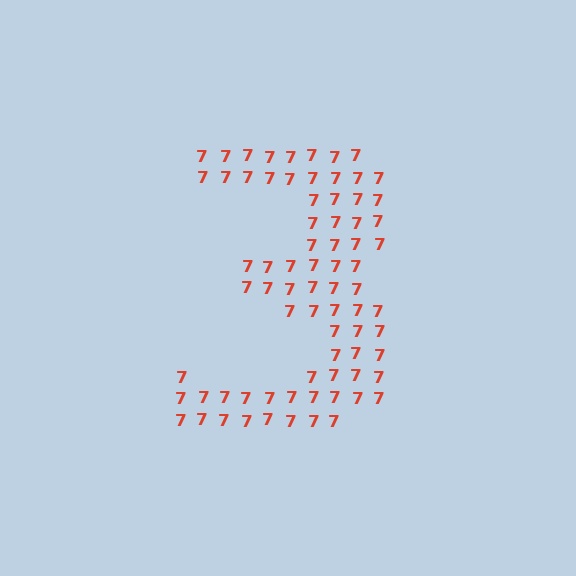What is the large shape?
The large shape is the digit 3.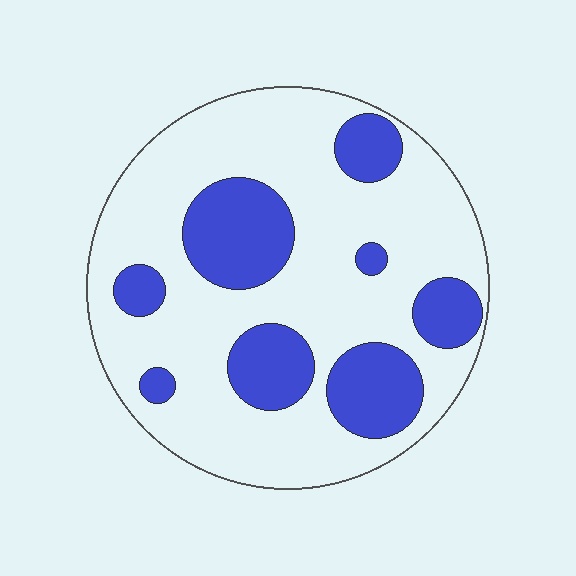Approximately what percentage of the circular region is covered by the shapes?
Approximately 30%.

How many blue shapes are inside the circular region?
8.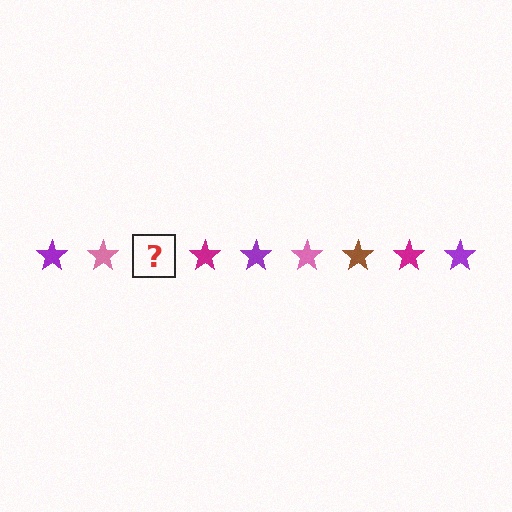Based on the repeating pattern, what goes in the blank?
The blank should be a brown star.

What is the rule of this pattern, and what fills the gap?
The rule is that the pattern cycles through purple, pink, brown, magenta stars. The gap should be filled with a brown star.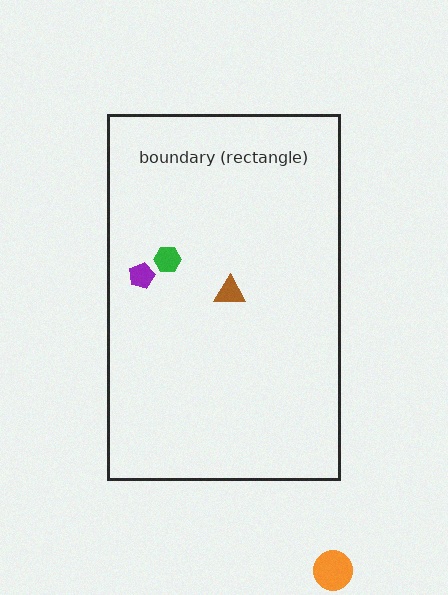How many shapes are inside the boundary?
3 inside, 1 outside.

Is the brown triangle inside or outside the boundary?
Inside.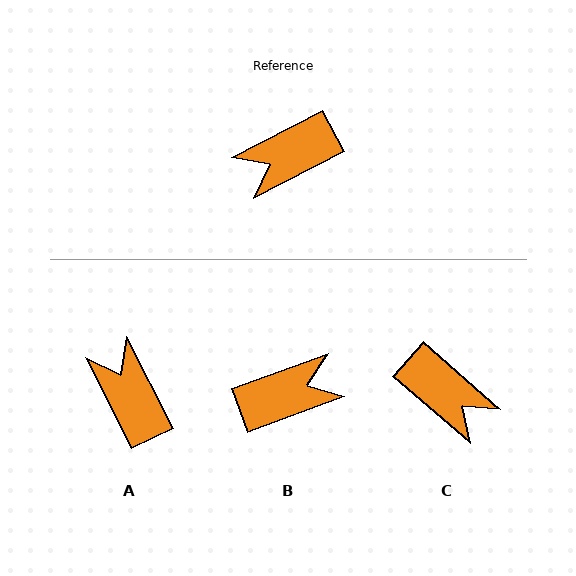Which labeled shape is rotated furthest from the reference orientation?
B, about 173 degrees away.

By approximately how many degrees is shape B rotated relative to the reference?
Approximately 173 degrees counter-clockwise.